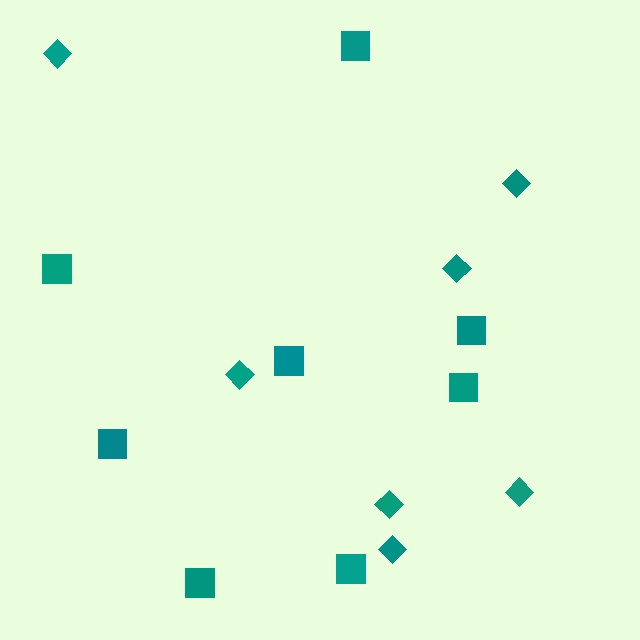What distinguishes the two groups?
There are 2 groups: one group of diamonds (7) and one group of squares (8).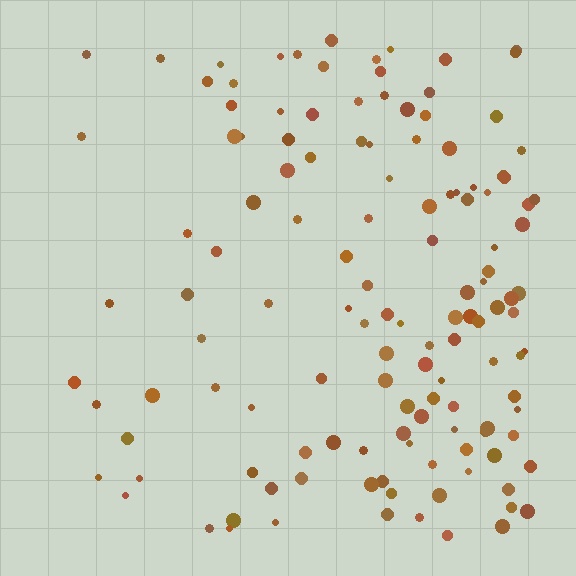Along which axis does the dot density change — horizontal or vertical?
Horizontal.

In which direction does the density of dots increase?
From left to right, with the right side densest.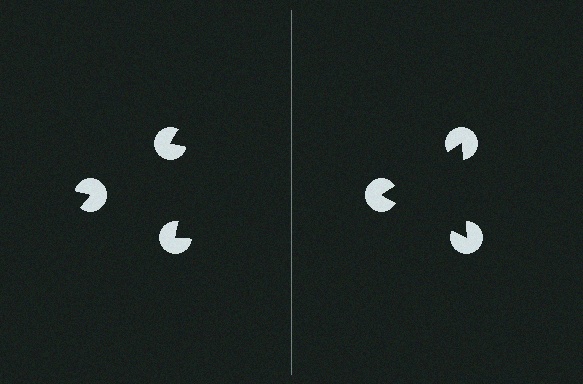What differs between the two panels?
The pac-man discs are positioned identically on both sides; only the wedge orientations differ. On the right they align to a triangle; on the left they are misaligned.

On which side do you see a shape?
An illusory triangle appears on the right side. On the left side the wedge cuts are rotated, so no coherent shape forms.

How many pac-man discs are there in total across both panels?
6 — 3 on each side.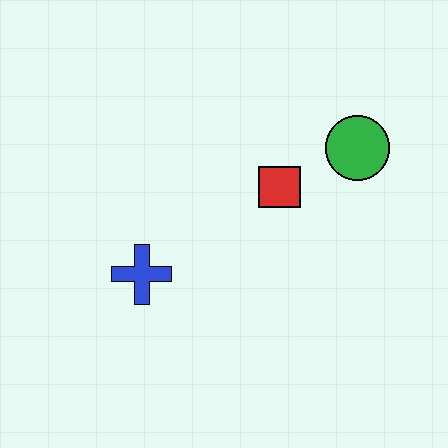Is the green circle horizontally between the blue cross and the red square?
No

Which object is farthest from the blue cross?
The green circle is farthest from the blue cross.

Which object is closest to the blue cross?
The red square is closest to the blue cross.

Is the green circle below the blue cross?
No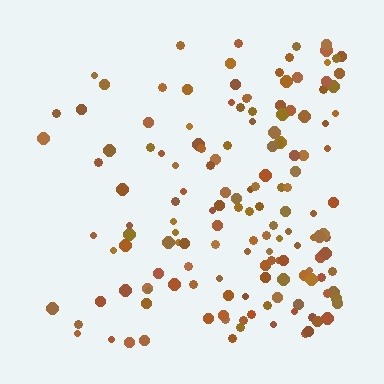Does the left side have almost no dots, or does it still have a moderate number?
Still a moderate number, just noticeably fewer than the right.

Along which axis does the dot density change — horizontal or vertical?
Horizontal.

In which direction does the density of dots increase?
From left to right, with the right side densest.